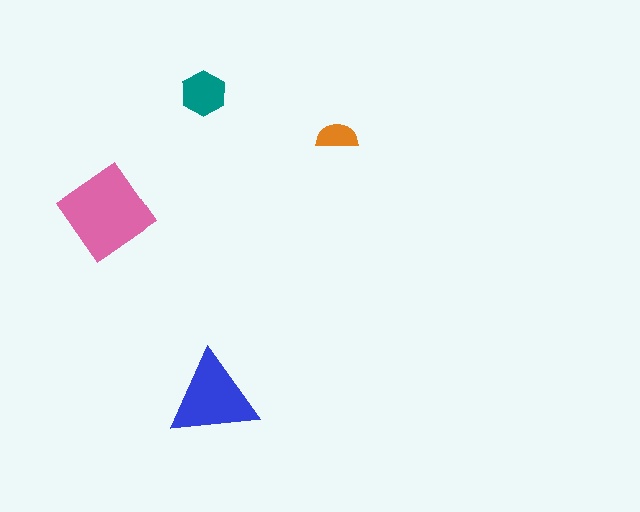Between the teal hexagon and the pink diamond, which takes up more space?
The pink diamond.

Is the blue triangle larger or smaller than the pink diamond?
Smaller.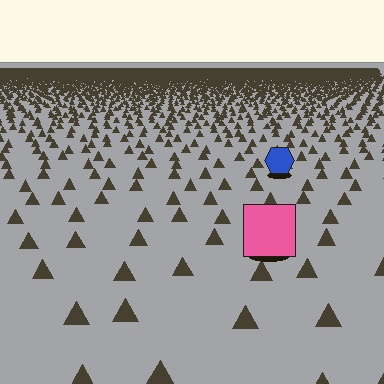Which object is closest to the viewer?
The pink square is closest. The texture marks near it are larger and more spread out.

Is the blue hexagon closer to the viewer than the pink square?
No. The pink square is closer — you can tell from the texture gradient: the ground texture is coarser near it.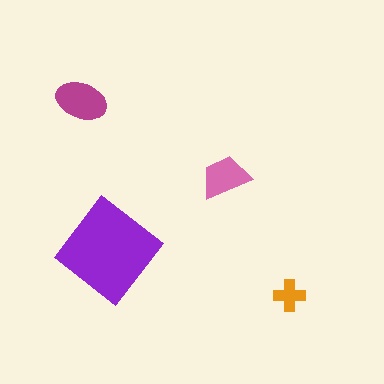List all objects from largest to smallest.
The purple diamond, the magenta ellipse, the pink trapezoid, the orange cross.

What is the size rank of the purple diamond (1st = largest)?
1st.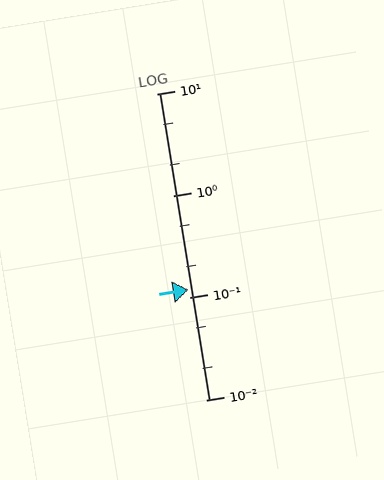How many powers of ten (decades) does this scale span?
The scale spans 3 decades, from 0.01 to 10.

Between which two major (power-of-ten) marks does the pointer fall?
The pointer is between 0.1 and 1.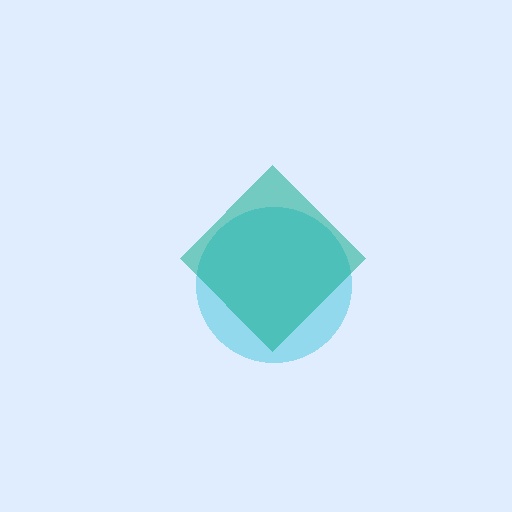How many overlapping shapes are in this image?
There are 2 overlapping shapes in the image.